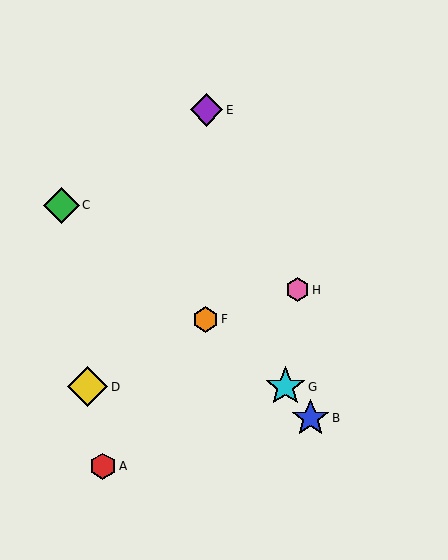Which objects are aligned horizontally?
Objects D, G are aligned horizontally.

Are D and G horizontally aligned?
Yes, both are at y≈387.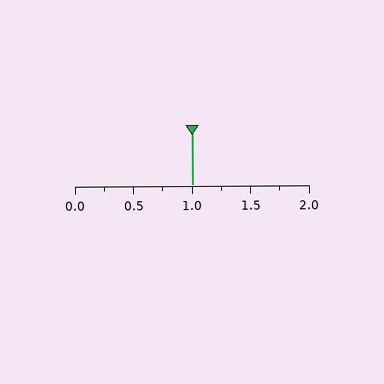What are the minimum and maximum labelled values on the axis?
The axis runs from 0.0 to 2.0.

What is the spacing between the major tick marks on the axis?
The major ticks are spaced 0.5 apart.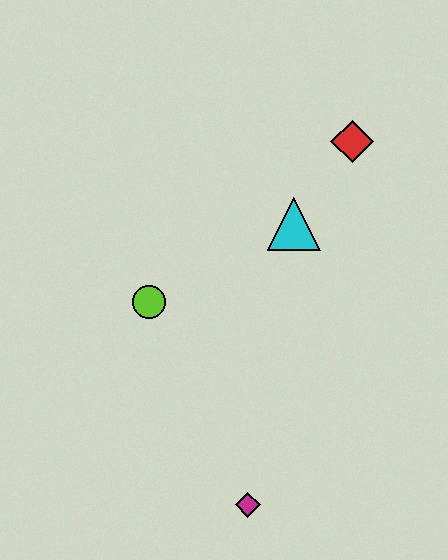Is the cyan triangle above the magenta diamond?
Yes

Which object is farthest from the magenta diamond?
The red diamond is farthest from the magenta diamond.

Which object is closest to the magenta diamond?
The lime circle is closest to the magenta diamond.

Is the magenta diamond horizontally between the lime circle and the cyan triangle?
Yes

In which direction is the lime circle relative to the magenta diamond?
The lime circle is above the magenta diamond.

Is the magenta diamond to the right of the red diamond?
No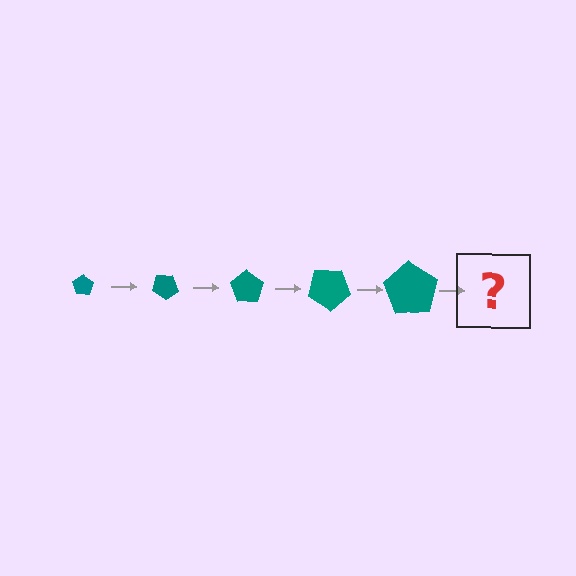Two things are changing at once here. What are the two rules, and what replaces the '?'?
The two rules are that the pentagon grows larger each step and it rotates 35 degrees each step. The '?' should be a pentagon, larger than the previous one and rotated 175 degrees from the start.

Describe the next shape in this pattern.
It should be a pentagon, larger than the previous one and rotated 175 degrees from the start.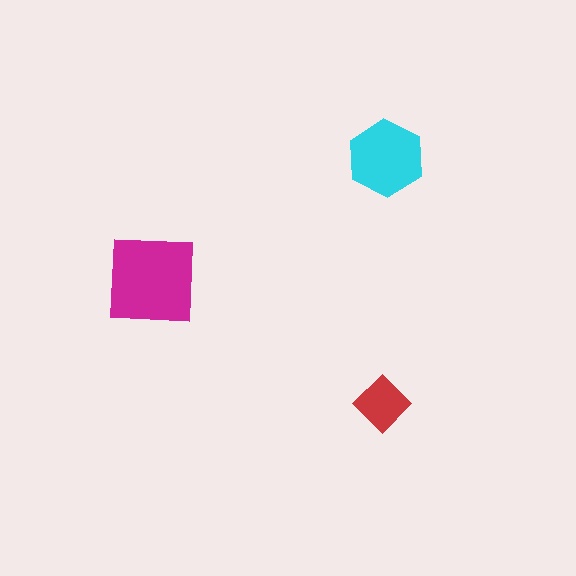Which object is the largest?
The magenta square.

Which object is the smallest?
The red diamond.